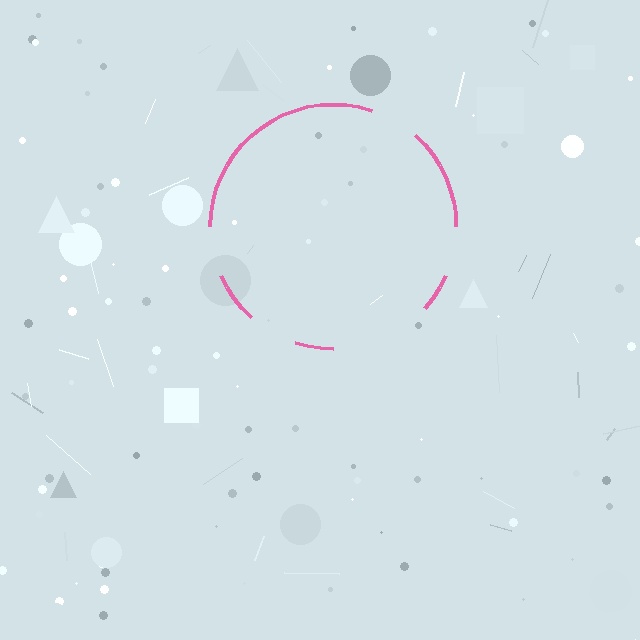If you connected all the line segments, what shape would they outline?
They would outline a circle.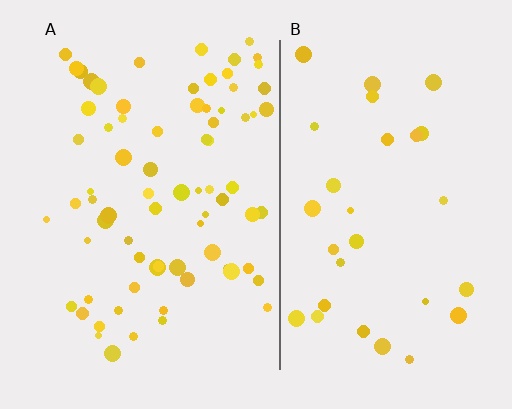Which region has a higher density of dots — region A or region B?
A (the left).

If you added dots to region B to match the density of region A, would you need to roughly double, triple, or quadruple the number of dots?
Approximately double.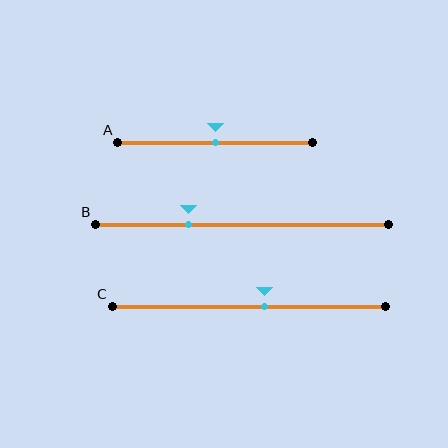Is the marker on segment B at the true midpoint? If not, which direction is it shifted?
No, the marker on segment B is shifted to the left by about 18% of the segment length.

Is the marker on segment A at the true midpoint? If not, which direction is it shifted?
Yes, the marker on segment A is at the true midpoint.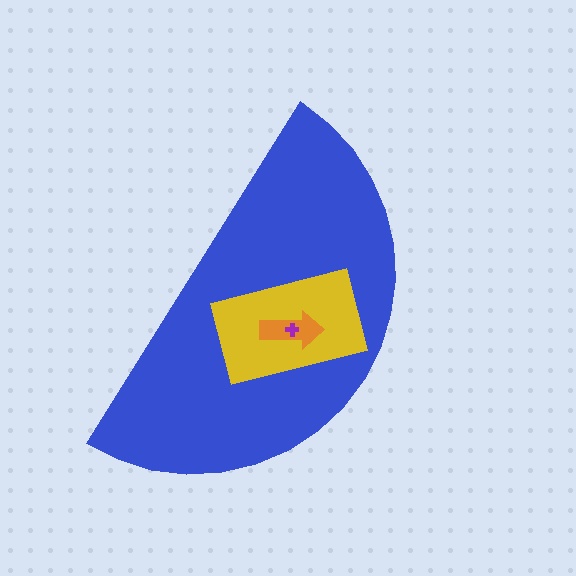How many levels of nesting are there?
4.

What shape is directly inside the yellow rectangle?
The orange arrow.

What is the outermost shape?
The blue semicircle.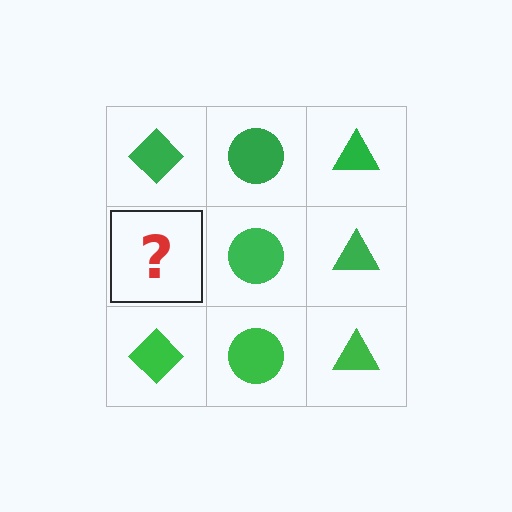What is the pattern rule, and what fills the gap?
The rule is that each column has a consistent shape. The gap should be filled with a green diamond.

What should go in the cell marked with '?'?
The missing cell should contain a green diamond.